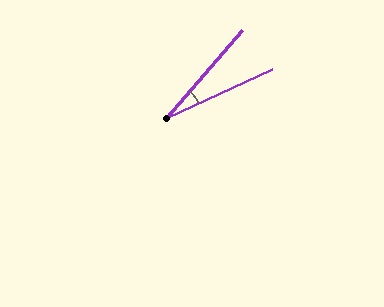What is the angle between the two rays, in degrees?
Approximately 24 degrees.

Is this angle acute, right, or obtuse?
It is acute.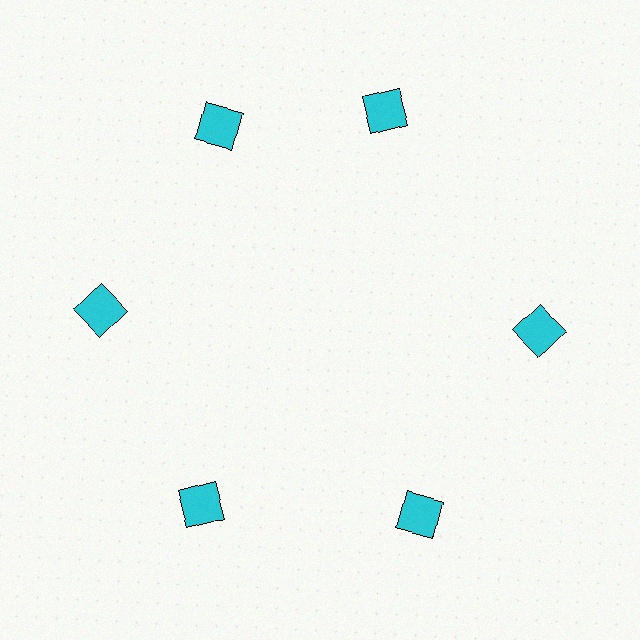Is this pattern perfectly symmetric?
No. The 6 cyan squares are arranged in a ring, but one element near the 1 o'clock position is rotated out of alignment along the ring, breaking the 6-fold rotational symmetry.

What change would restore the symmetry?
The symmetry would be restored by rotating it back into even spacing with its neighbors so that all 6 squares sit at equal angles and equal distance from the center.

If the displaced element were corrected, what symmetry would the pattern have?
It would have 6-fold rotational symmetry — the pattern would map onto itself every 60 degrees.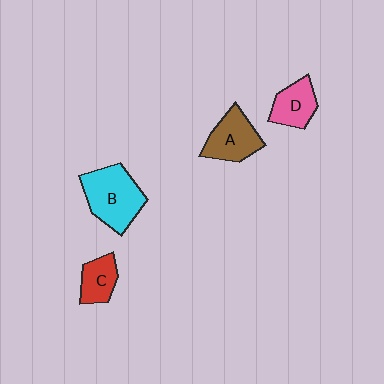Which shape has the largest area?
Shape B (cyan).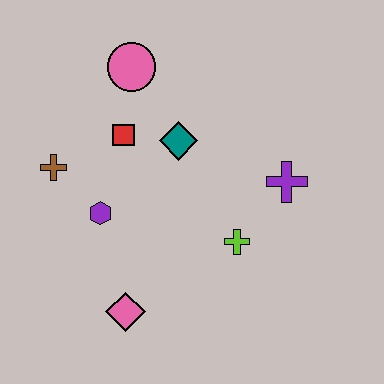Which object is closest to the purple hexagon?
The brown cross is closest to the purple hexagon.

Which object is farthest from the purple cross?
The brown cross is farthest from the purple cross.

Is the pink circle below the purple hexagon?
No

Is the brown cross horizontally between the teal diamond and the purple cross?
No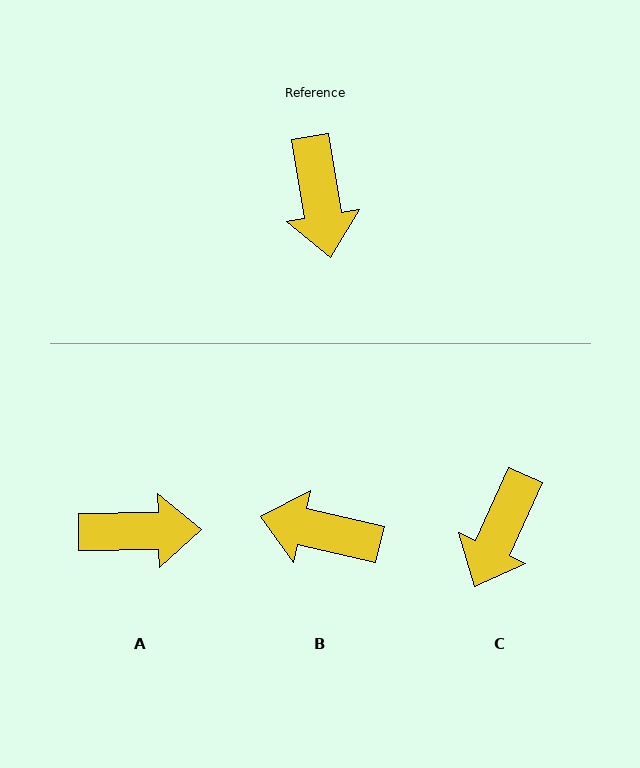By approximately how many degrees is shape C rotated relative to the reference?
Approximately 34 degrees clockwise.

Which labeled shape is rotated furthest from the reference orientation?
B, about 113 degrees away.